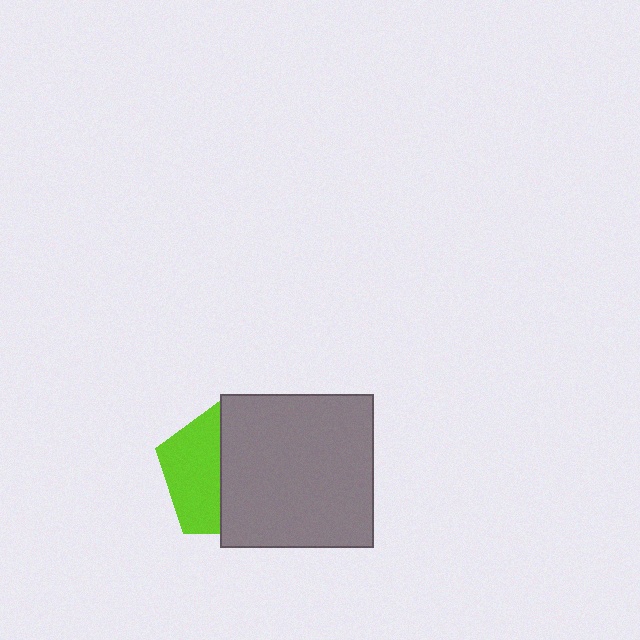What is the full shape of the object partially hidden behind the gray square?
The partially hidden object is a lime pentagon.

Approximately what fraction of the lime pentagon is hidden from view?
Roughly 58% of the lime pentagon is hidden behind the gray square.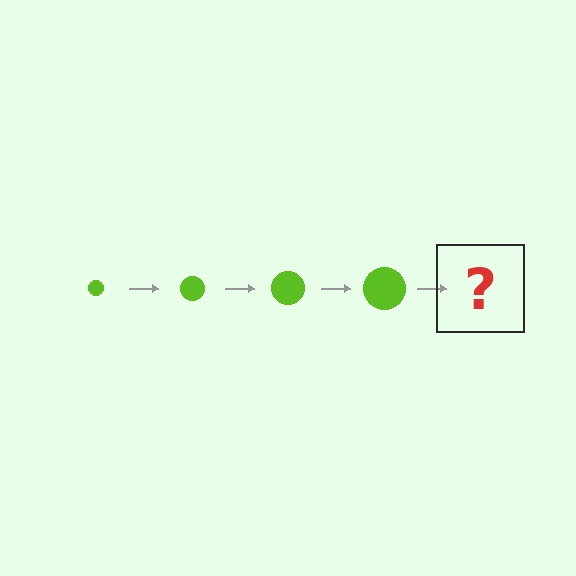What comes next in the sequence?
The next element should be a lime circle, larger than the previous one.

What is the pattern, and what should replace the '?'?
The pattern is that the circle gets progressively larger each step. The '?' should be a lime circle, larger than the previous one.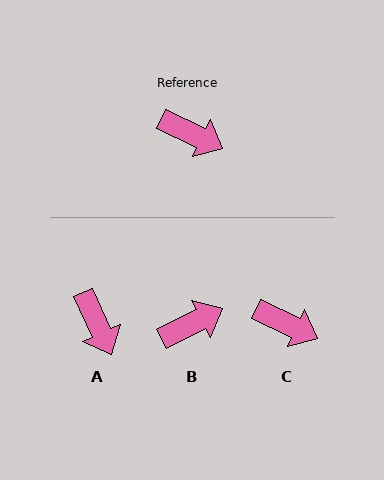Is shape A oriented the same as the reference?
No, it is off by about 41 degrees.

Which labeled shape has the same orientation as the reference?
C.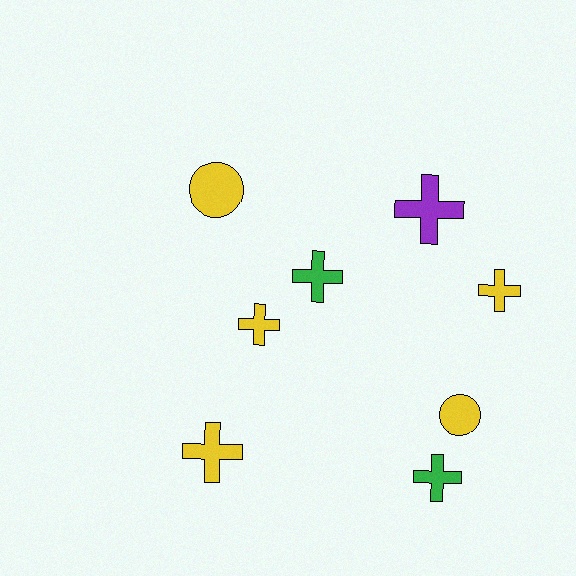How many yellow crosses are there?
There are 3 yellow crosses.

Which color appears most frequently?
Yellow, with 5 objects.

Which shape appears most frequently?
Cross, with 6 objects.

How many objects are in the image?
There are 8 objects.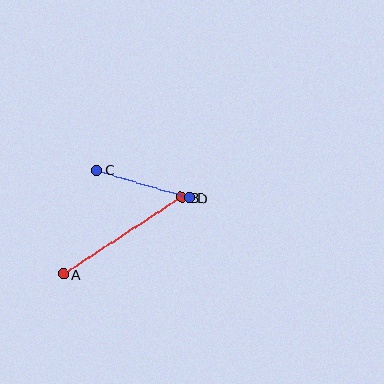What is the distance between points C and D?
The distance is approximately 97 pixels.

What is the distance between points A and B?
The distance is approximately 141 pixels.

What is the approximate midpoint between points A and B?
The midpoint is at approximately (123, 236) pixels.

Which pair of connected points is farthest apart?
Points A and B are farthest apart.